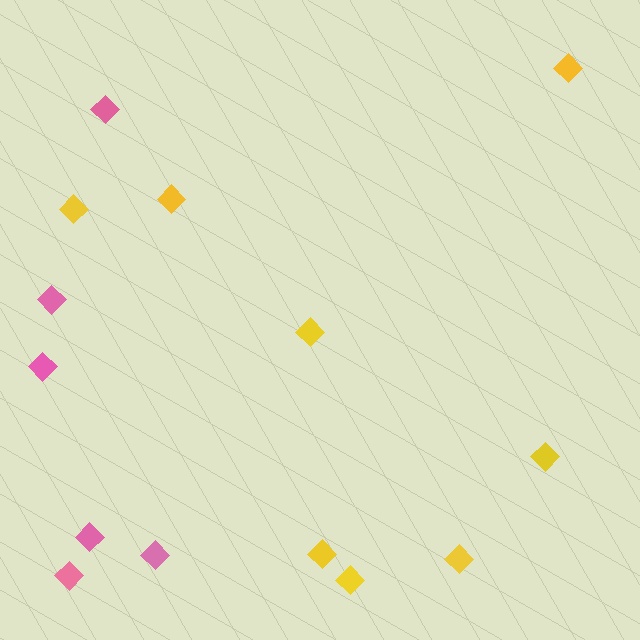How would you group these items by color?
There are 2 groups: one group of pink diamonds (6) and one group of yellow diamonds (8).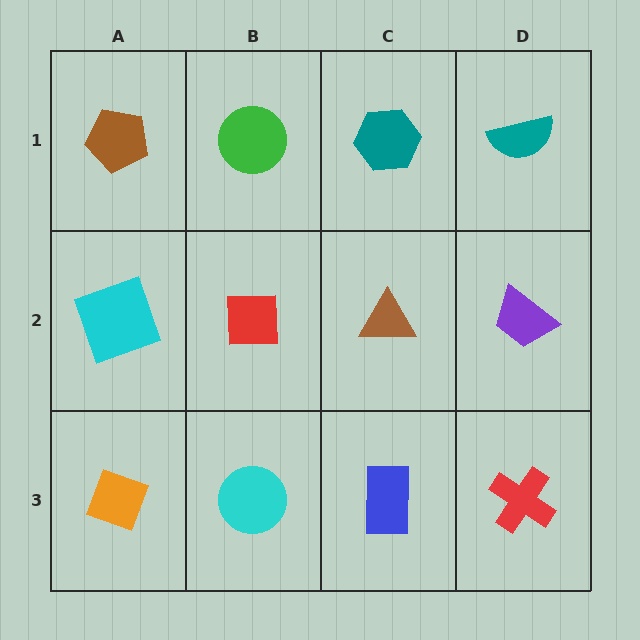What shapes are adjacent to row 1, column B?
A red square (row 2, column B), a brown pentagon (row 1, column A), a teal hexagon (row 1, column C).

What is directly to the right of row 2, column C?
A purple trapezoid.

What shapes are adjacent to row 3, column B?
A red square (row 2, column B), an orange diamond (row 3, column A), a blue rectangle (row 3, column C).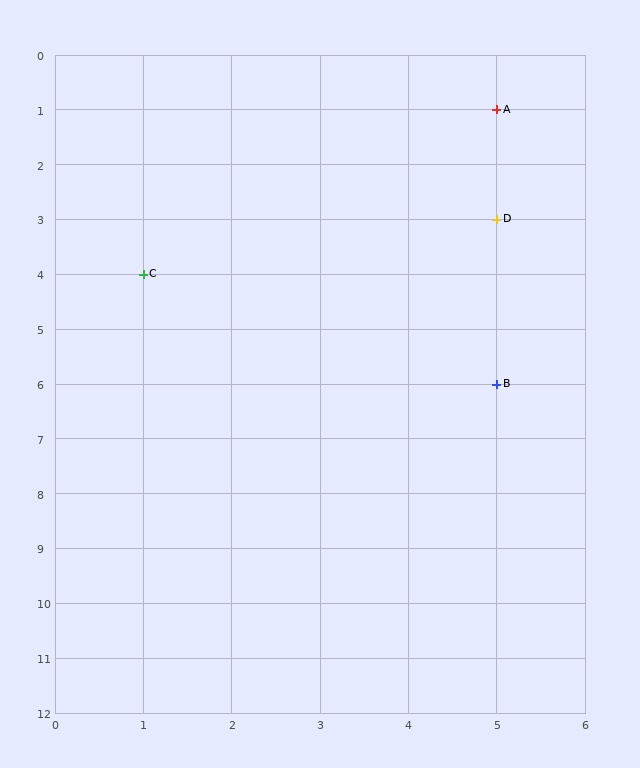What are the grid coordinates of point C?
Point C is at grid coordinates (1, 4).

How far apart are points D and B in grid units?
Points D and B are 3 rows apart.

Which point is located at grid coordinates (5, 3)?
Point D is at (5, 3).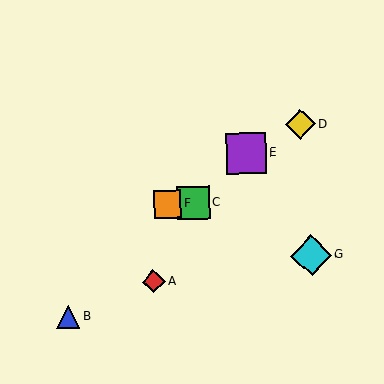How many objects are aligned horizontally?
2 objects (C, F) are aligned horizontally.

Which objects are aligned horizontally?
Objects C, F are aligned horizontally.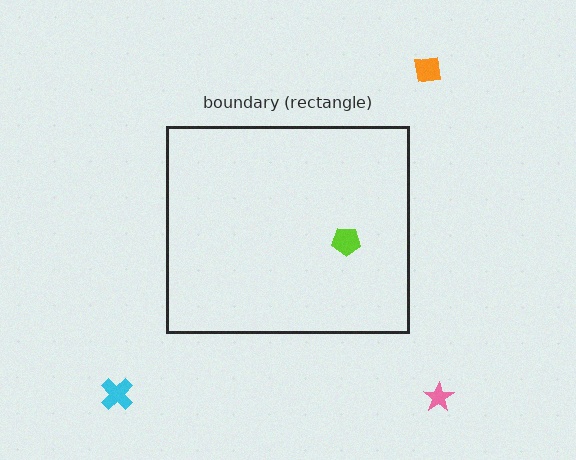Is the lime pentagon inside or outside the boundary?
Inside.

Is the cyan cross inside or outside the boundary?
Outside.